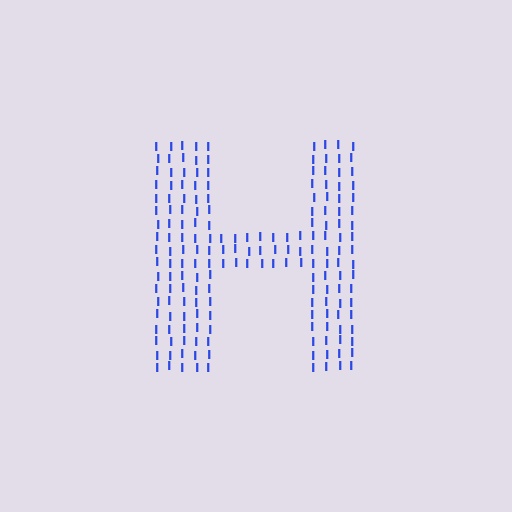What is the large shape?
The large shape is the letter H.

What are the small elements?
The small elements are letter I's.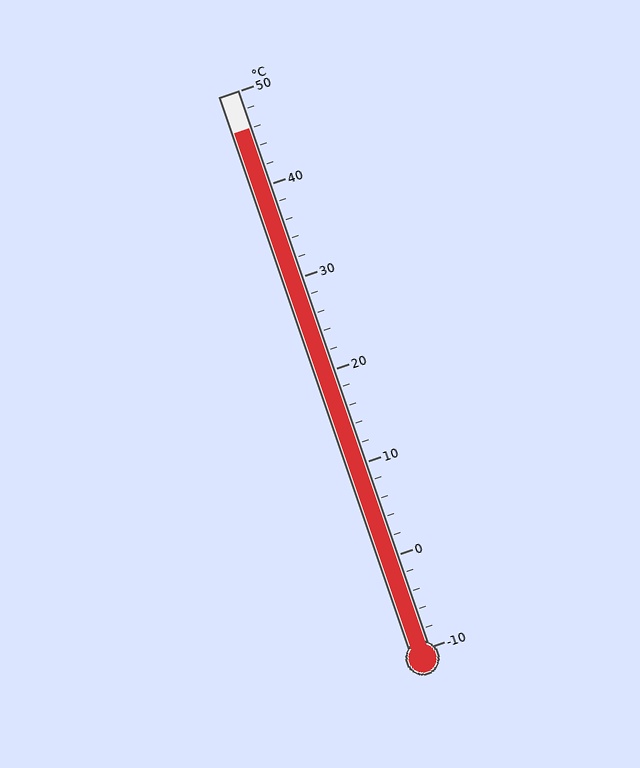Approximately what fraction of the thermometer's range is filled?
The thermometer is filled to approximately 95% of its range.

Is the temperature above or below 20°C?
The temperature is above 20°C.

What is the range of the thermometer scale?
The thermometer scale ranges from -10°C to 50°C.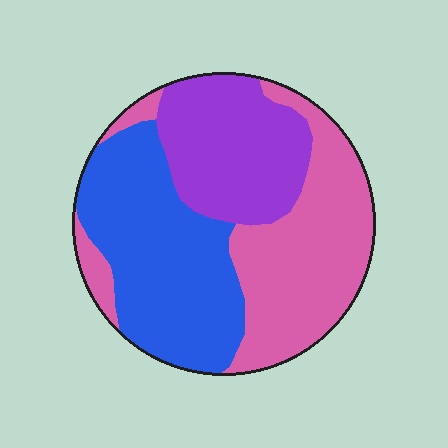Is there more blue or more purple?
Blue.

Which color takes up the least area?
Purple, at roughly 25%.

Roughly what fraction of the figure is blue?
Blue takes up between a third and a half of the figure.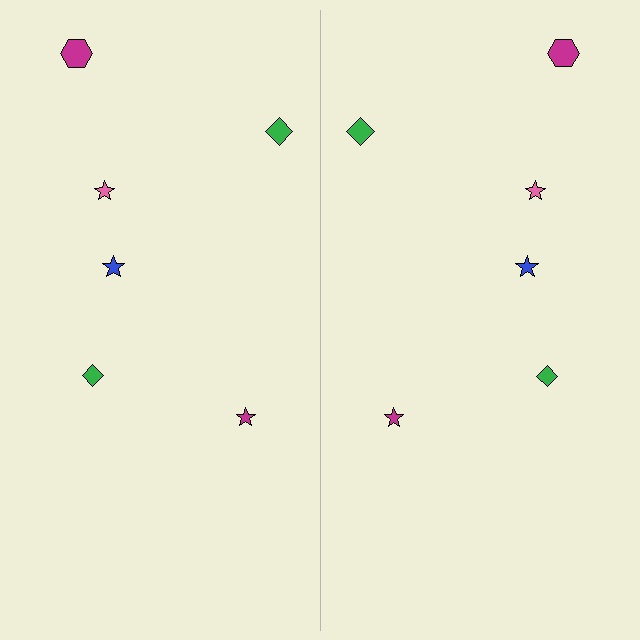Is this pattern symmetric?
Yes, this pattern has bilateral (reflection) symmetry.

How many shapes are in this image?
There are 12 shapes in this image.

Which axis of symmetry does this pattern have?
The pattern has a vertical axis of symmetry running through the center of the image.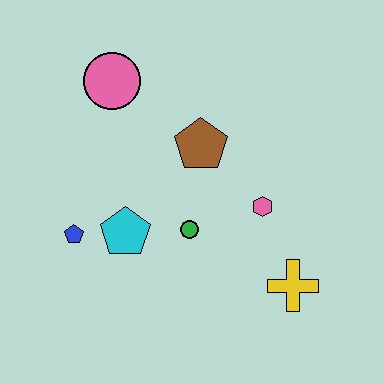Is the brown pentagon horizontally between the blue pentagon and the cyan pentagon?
No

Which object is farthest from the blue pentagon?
The yellow cross is farthest from the blue pentagon.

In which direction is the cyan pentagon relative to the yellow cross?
The cyan pentagon is to the left of the yellow cross.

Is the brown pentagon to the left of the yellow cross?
Yes